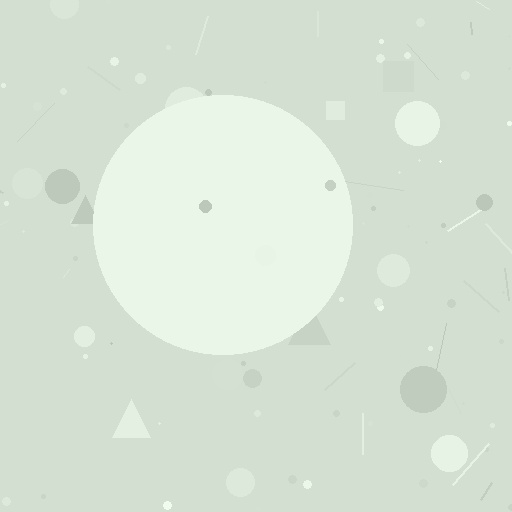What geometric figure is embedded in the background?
A circle is embedded in the background.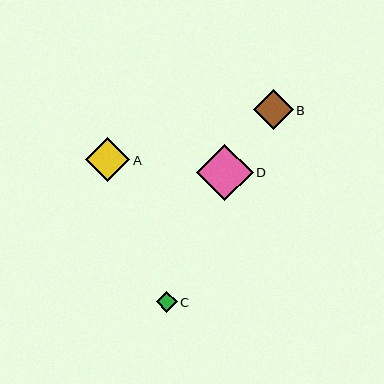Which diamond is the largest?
Diamond D is the largest with a size of approximately 56 pixels.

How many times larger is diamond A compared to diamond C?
Diamond A is approximately 2.1 times the size of diamond C.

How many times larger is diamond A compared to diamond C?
Diamond A is approximately 2.1 times the size of diamond C.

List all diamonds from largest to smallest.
From largest to smallest: D, A, B, C.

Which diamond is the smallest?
Diamond C is the smallest with a size of approximately 21 pixels.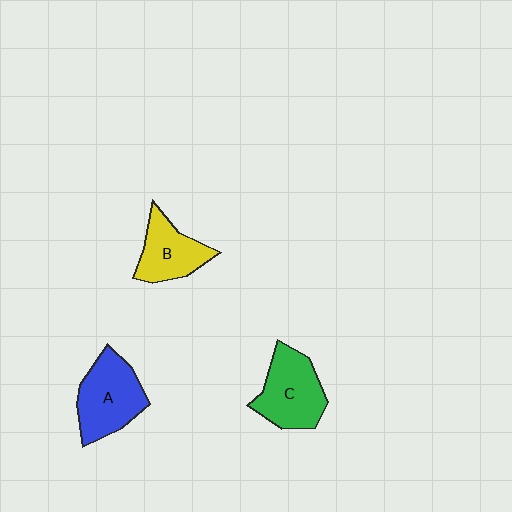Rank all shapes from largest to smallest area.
From largest to smallest: A (blue), C (green), B (yellow).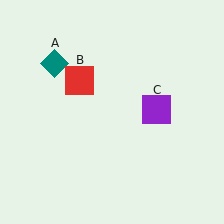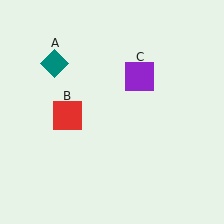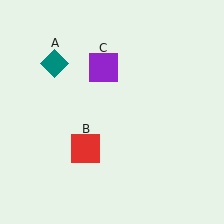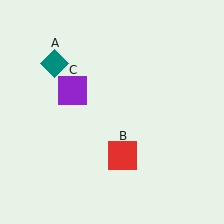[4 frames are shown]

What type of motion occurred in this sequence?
The red square (object B), purple square (object C) rotated counterclockwise around the center of the scene.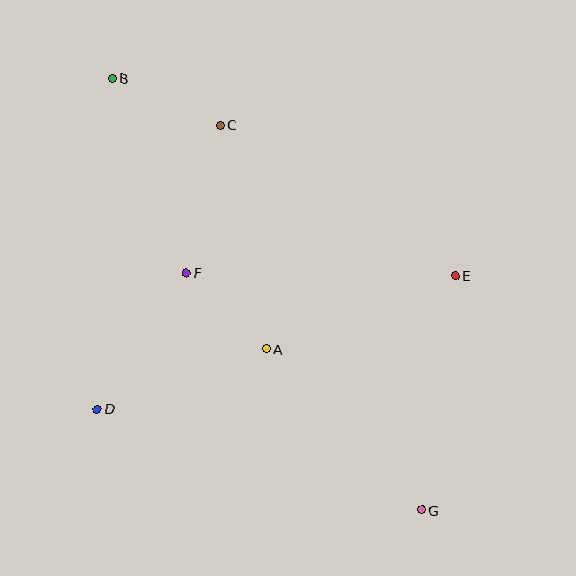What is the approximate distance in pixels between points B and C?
The distance between B and C is approximately 118 pixels.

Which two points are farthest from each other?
Points B and G are farthest from each other.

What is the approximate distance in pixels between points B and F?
The distance between B and F is approximately 208 pixels.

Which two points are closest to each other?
Points A and F are closest to each other.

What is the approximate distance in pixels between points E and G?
The distance between E and G is approximately 237 pixels.